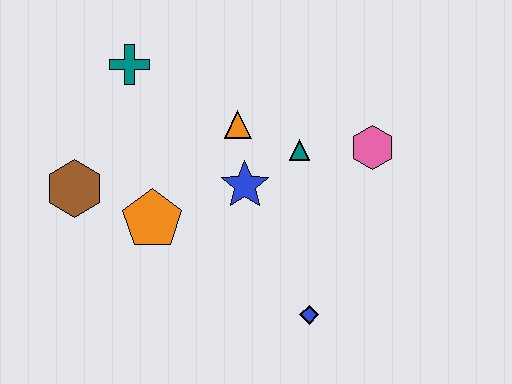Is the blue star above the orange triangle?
No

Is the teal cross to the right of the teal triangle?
No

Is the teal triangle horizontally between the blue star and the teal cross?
No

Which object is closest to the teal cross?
The orange triangle is closest to the teal cross.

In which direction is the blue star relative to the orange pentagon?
The blue star is to the right of the orange pentagon.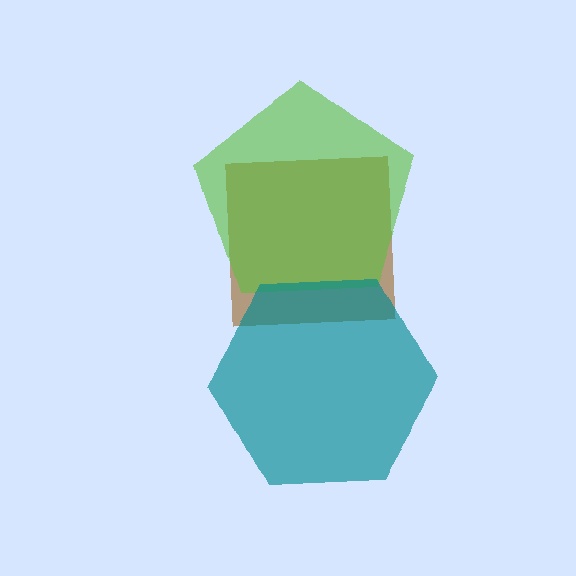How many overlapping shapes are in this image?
There are 3 overlapping shapes in the image.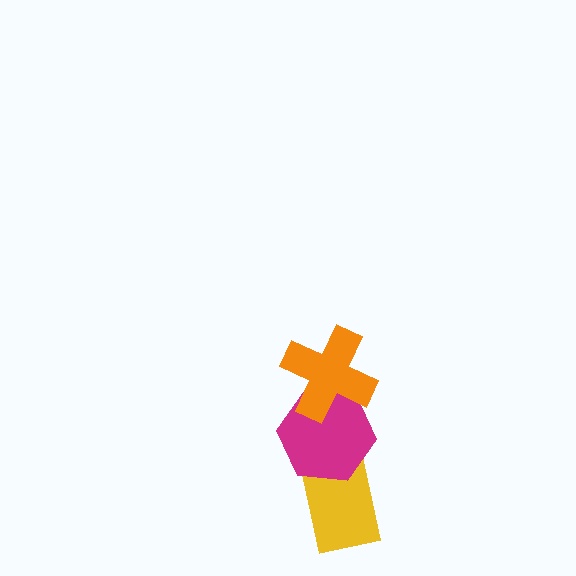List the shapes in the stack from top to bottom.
From top to bottom: the orange cross, the magenta hexagon, the yellow rectangle.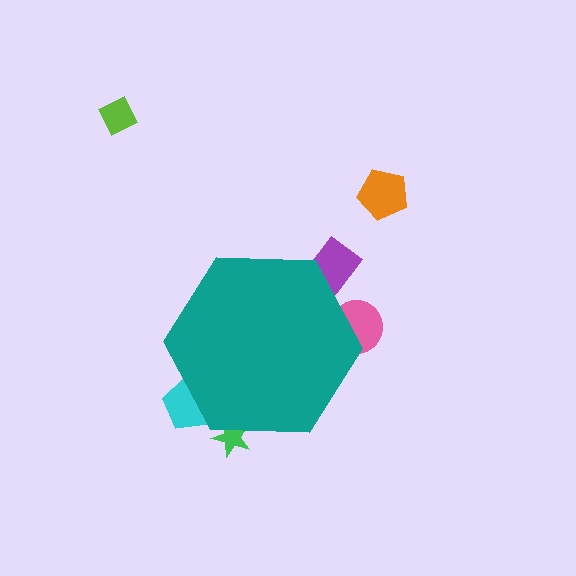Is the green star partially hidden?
Yes, the green star is partially hidden behind the teal hexagon.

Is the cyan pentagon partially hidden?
Yes, the cyan pentagon is partially hidden behind the teal hexagon.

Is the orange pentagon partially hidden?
No, the orange pentagon is fully visible.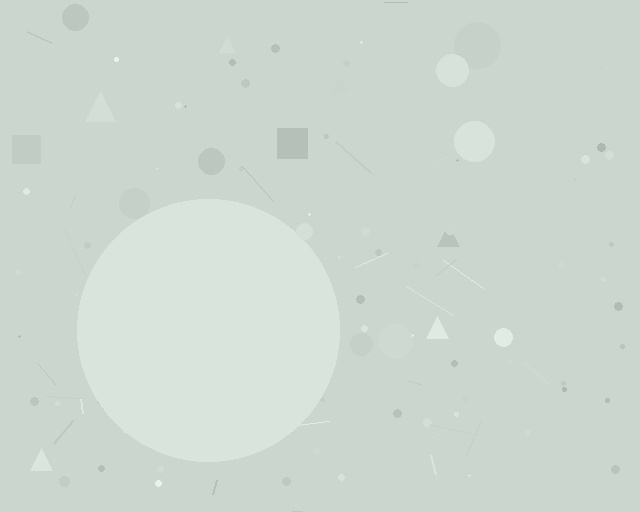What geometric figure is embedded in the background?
A circle is embedded in the background.